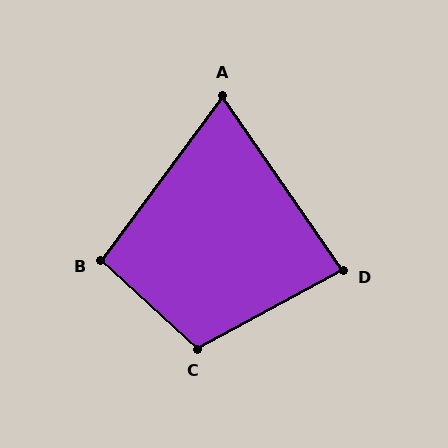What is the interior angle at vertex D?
Approximately 84 degrees (acute).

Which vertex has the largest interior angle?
C, at approximately 109 degrees.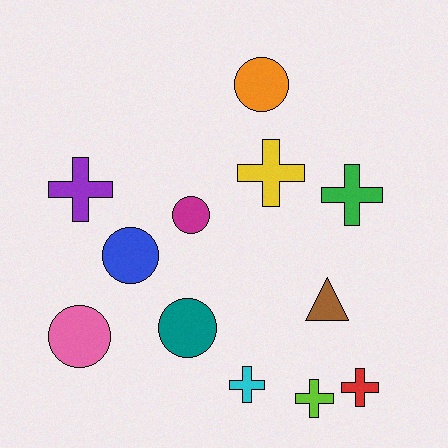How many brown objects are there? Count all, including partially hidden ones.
There is 1 brown object.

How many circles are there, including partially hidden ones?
There are 5 circles.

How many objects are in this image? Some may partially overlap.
There are 12 objects.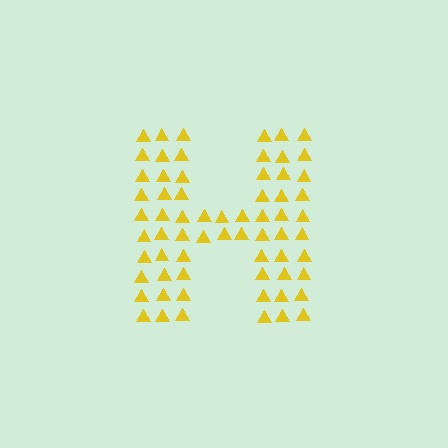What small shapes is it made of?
It is made of small triangles.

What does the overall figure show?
The overall figure shows the letter H.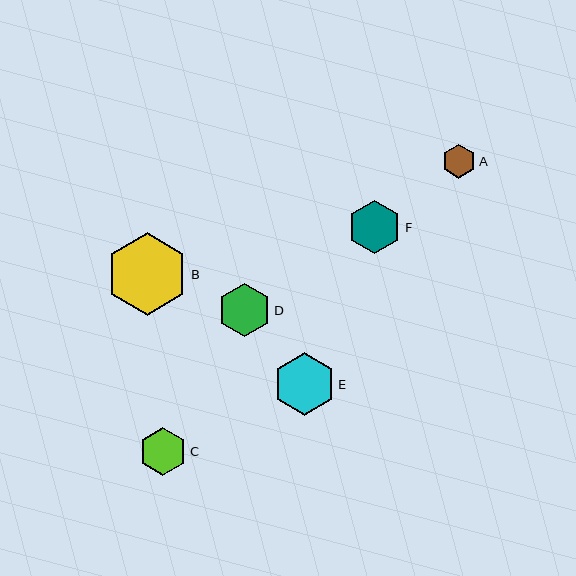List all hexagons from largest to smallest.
From largest to smallest: B, E, F, D, C, A.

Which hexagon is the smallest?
Hexagon A is the smallest with a size of approximately 34 pixels.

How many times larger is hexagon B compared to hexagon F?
Hexagon B is approximately 1.5 times the size of hexagon F.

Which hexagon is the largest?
Hexagon B is the largest with a size of approximately 82 pixels.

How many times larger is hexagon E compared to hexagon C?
Hexagon E is approximately 1.3 times the size of hexagon C.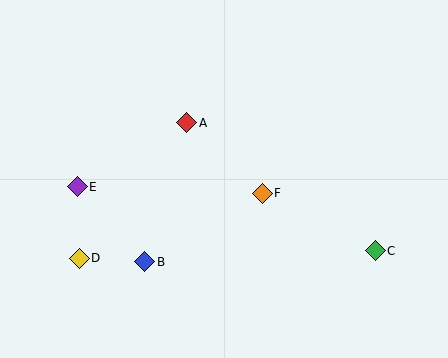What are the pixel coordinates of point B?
Point B is at (145, 262).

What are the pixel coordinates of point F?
Point F is at (262, 193).